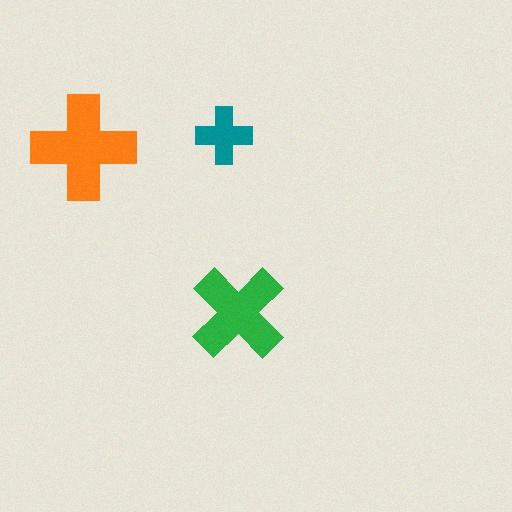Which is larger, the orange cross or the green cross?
The orange one.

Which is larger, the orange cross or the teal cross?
The orange one.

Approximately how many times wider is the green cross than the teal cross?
About 1.5 times wider.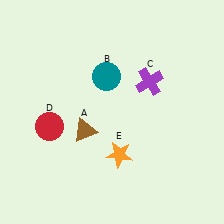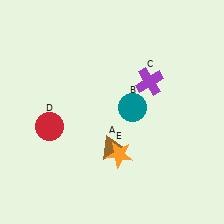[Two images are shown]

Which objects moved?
The objects that moved are: the brown triangle (A), the teal circle (B).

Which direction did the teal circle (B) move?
The teal circle (B) moved down.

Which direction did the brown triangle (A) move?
The brown triangle (A) moved right.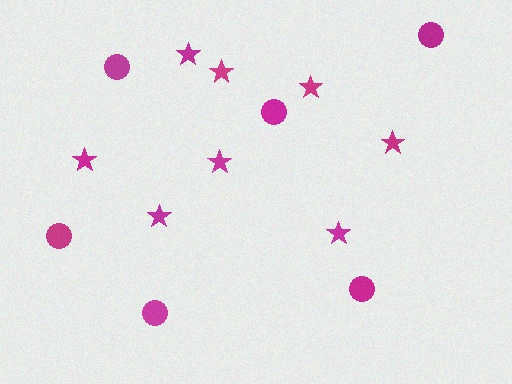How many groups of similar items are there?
There are 2 groups: one group of circles (6) and one group of stars (8).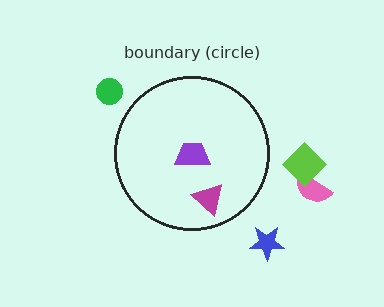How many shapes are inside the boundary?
2 inside, 4 outside.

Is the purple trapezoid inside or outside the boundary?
Inside.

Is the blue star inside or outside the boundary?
Outside.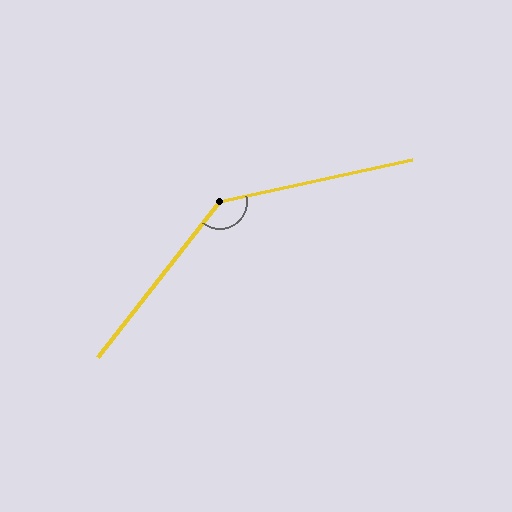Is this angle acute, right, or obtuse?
It is obtuse.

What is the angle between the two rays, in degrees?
Approximately 140 degrees.